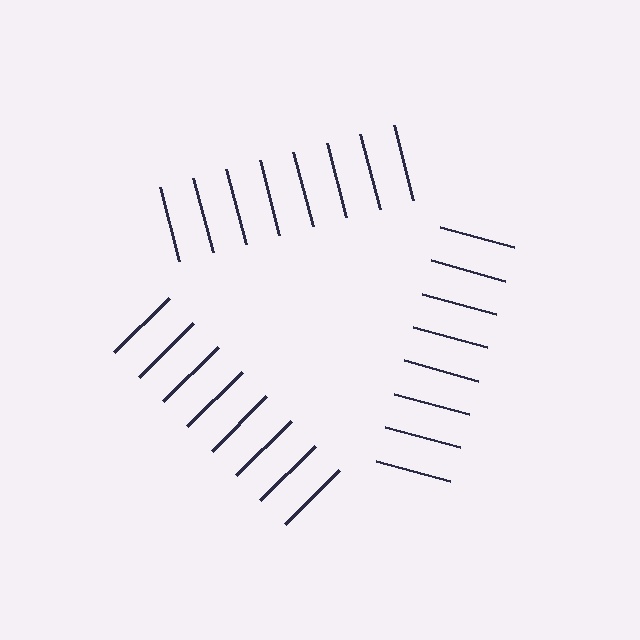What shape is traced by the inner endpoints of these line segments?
An illusory triangle — the line segments terminate on its edges but no continuous stroke is drawn.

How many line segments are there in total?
24 — 8 along each of the 3 edges.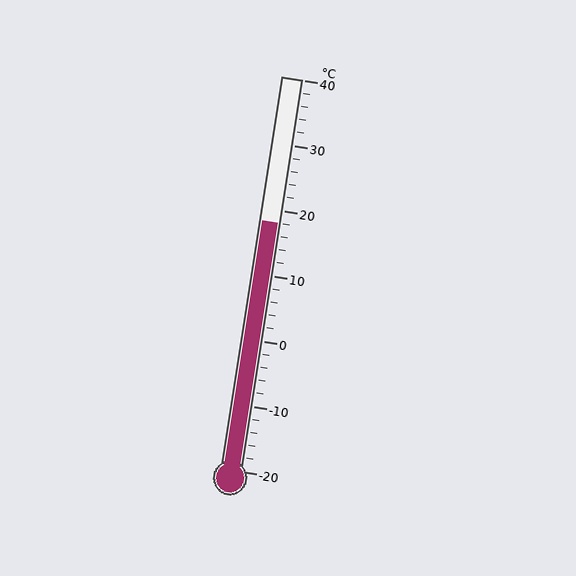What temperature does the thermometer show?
The thermometer shows approximately 18°C.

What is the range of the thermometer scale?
The thermometer scale ranges from -20°C to 40°C.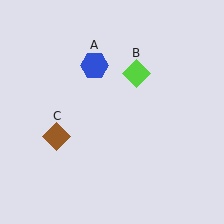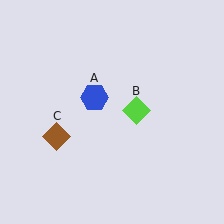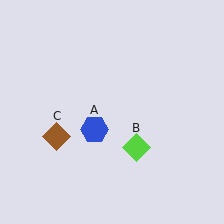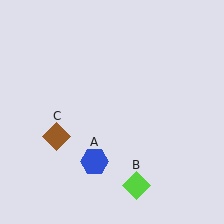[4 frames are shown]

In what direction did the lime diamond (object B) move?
The lime diamond (object B) moved down.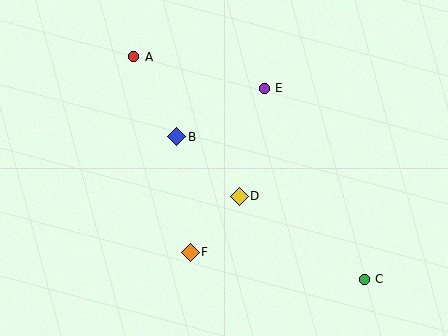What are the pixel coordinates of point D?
Point D is at (239, 196).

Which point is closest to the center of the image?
Point D at (239, 196) is closest to the center.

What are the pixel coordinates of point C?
Point C is at (364, 279).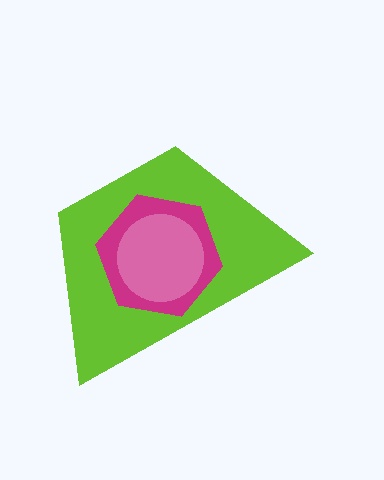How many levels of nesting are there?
3.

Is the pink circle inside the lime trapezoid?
Yes.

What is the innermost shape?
The pink circle.